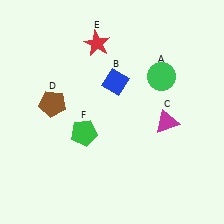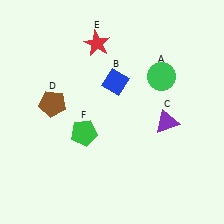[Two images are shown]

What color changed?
The triangle (C) changed from magenta in Image 1 to purple in Image 2.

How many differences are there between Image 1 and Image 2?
There is 1 difference between the two images.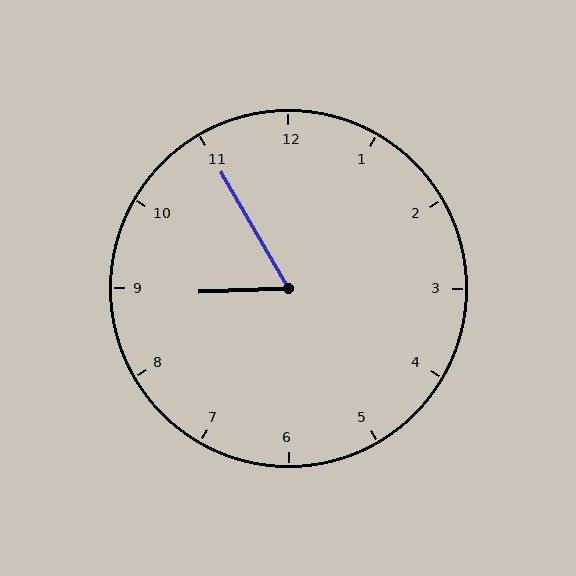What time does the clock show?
8:55.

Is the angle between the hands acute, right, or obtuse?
It is acute.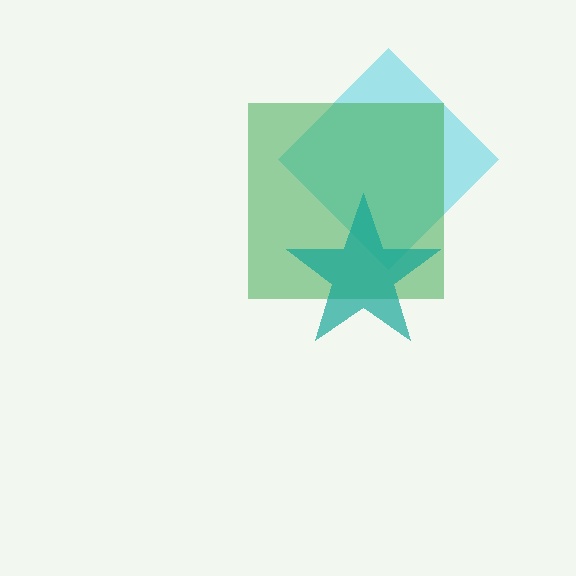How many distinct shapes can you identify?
There are 3 distinct shapes: a cyan diamond, a green square, a teal star.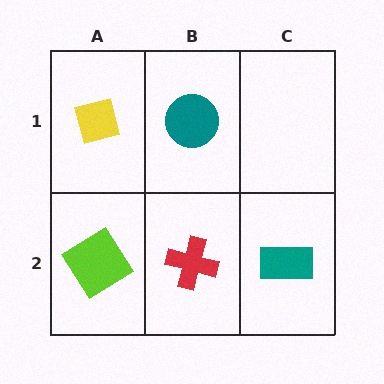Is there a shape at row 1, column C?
No, that cell is empty.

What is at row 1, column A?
A yellow square.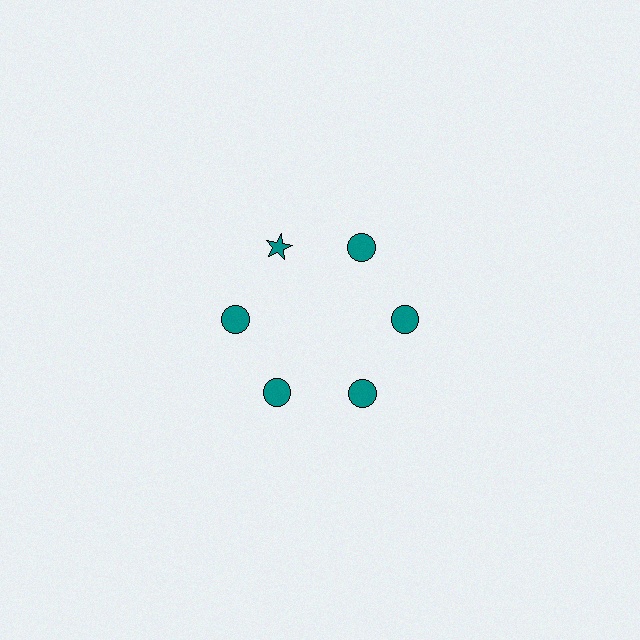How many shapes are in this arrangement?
There are 6 shapes arranged in a ring pattern.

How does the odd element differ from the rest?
It has a different shape: star instead of circle.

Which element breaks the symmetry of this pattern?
The teal star at roughly the 11 o'clock position breaks the symmetry. All other shapes are teal circles.